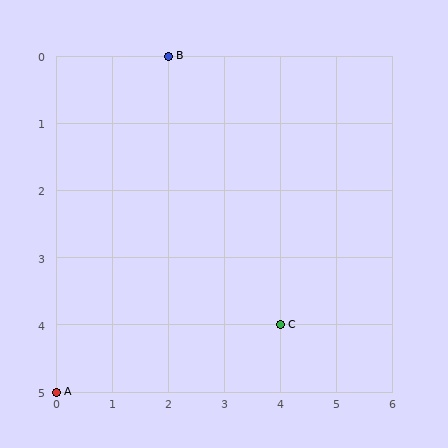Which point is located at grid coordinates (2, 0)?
Point B is at (2, 0).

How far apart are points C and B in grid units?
Points C and B are 2 columns and 4 rows apart (about 4.5 grid units diagonally).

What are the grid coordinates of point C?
Point C is at grid coordinates (4, 4).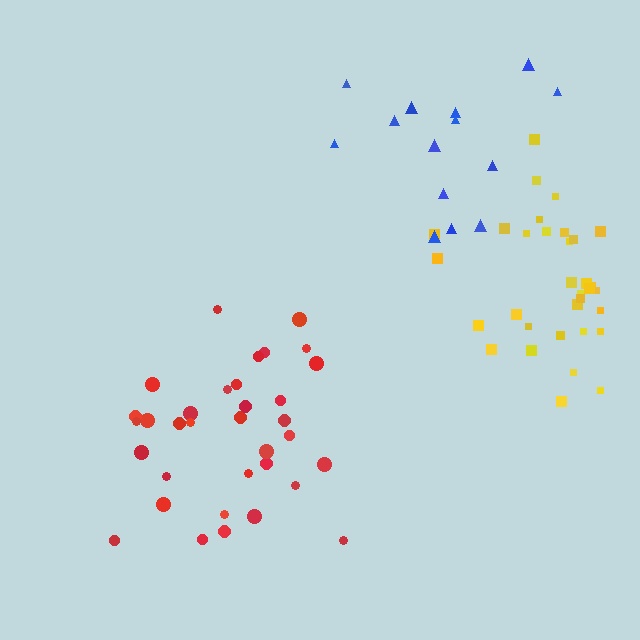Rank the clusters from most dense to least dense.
yellow, red, blue.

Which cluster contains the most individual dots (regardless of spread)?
Red (34).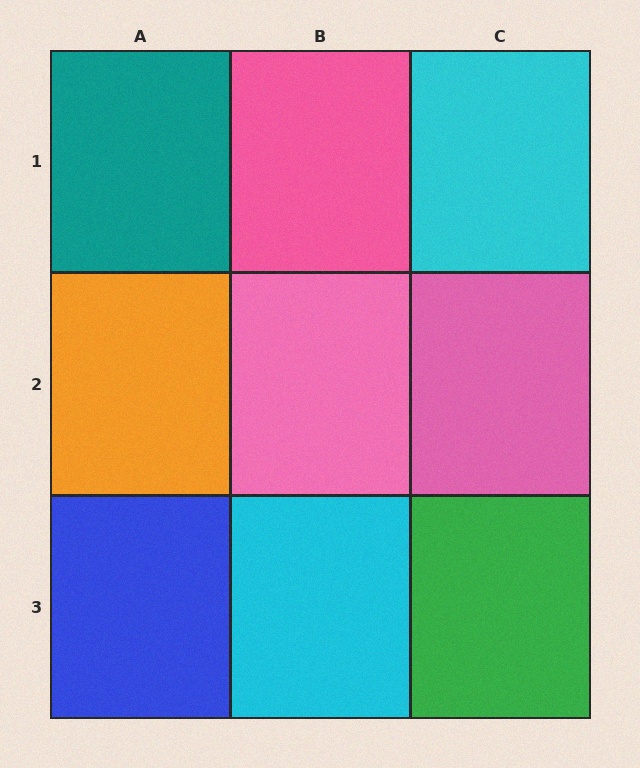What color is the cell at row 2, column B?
Pink.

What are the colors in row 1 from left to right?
Teal, pink, cyan.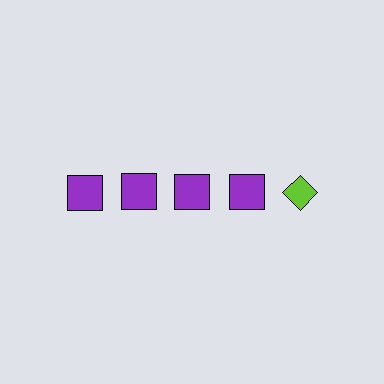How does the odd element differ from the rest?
It differs in both color (lime instead of purple) and shape (diamond instead of square).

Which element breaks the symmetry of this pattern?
The lime diamond in the top row, rightmost column breaks the symmetry. All other shapes are purple squares.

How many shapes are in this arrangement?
There are 5 shapes arranged in a grid pattern.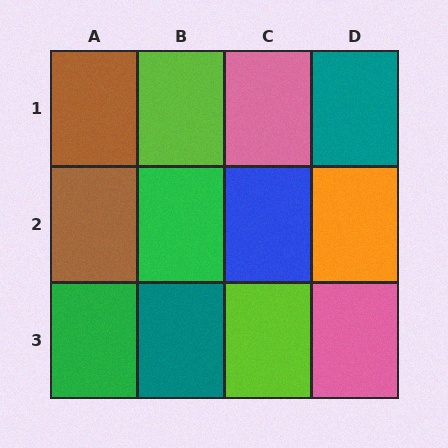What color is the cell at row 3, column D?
Pink.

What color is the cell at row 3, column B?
Teal.